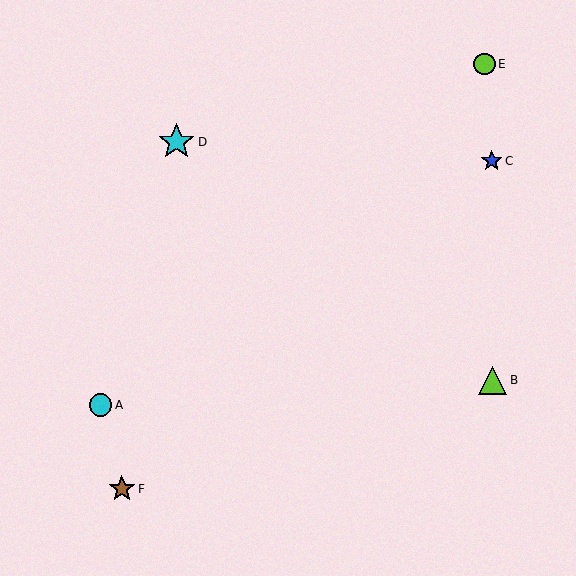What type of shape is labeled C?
Shape C is a blue star.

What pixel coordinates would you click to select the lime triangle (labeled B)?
Click at (492, 380) to select the lime triangle B.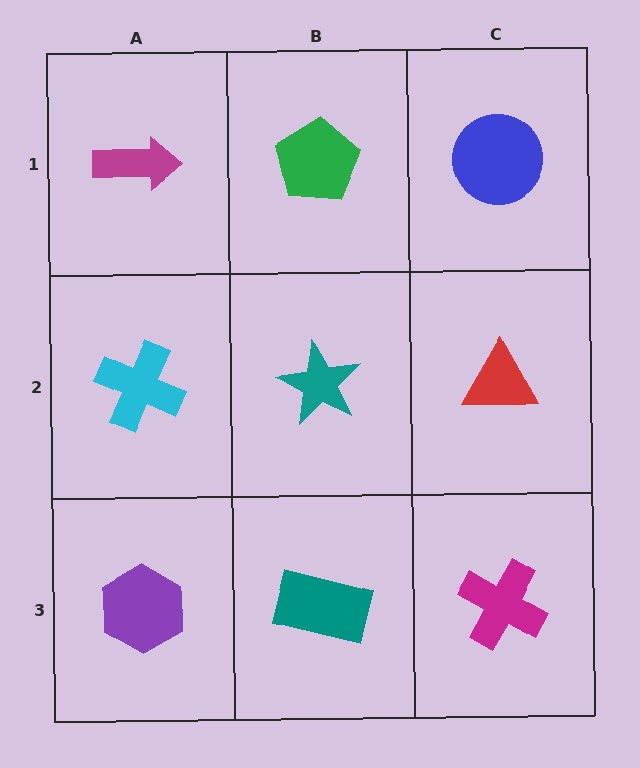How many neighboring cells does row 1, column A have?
2.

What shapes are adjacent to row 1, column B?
A teal star (row 2, column B), a magenta arrow (row 1, column A), a blue circle (row 1, column C).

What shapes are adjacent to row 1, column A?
A cyan cross (row 2, column A), a green pentagon (row 1, column B).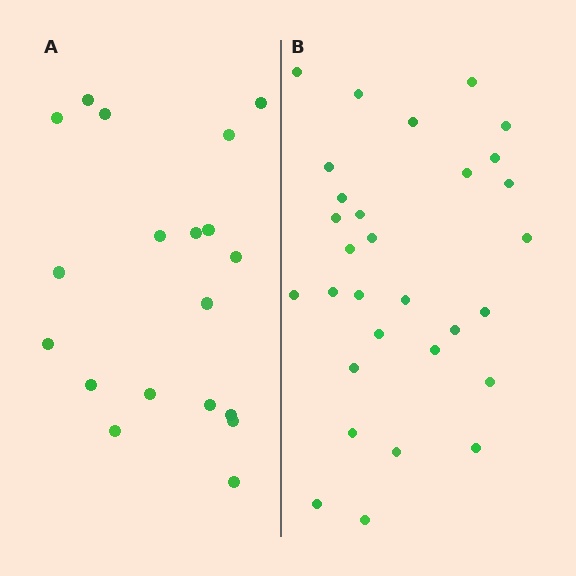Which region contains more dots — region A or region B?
Region B (the right region) has more dots.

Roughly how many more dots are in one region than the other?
Region B has roughly 12 or so more dots than region A.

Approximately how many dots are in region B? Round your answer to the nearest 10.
About 30 dots.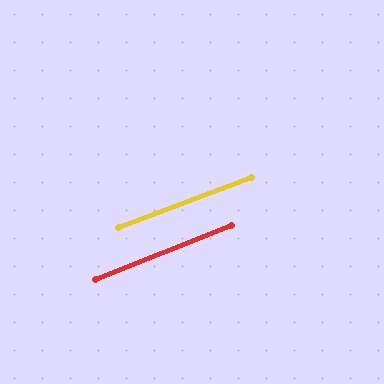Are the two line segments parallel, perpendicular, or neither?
Parallel — their directions differ by only 1.1°.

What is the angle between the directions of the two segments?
Approximately 1 degree.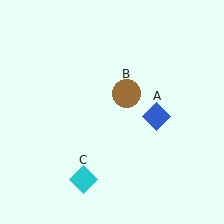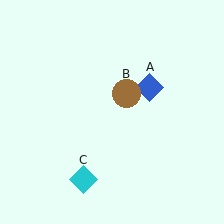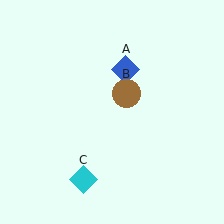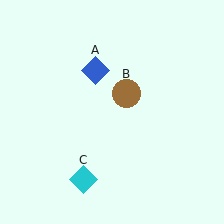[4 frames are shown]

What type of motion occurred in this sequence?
The blue diamond (object A) rotated counterclockwise around the center of the scene.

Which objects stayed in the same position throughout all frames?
Brown circle (object B) and cyan diamond (object C) remained stationary.